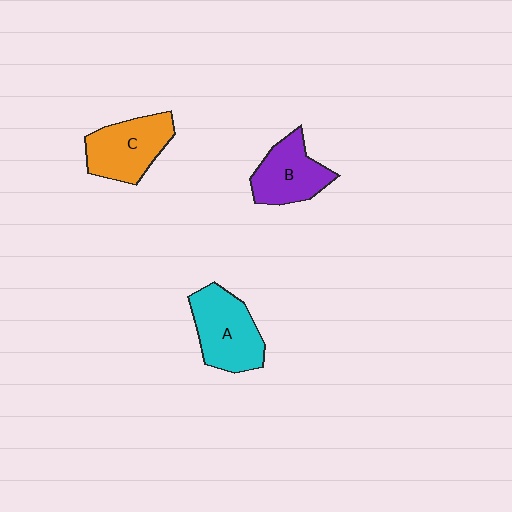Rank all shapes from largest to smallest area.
From largest to smallest: A (cyan), C (orange), B (purple).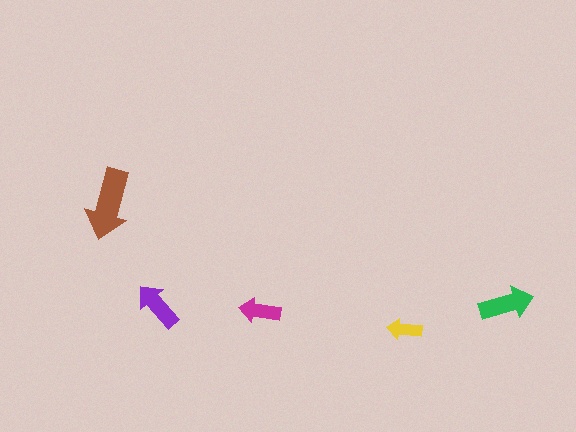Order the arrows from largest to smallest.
the brown one, the green one, the purple one, the magenta one, the yellow one.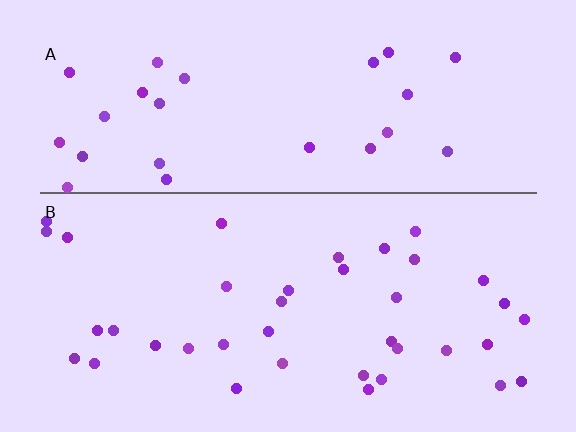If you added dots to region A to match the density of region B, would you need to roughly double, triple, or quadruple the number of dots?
Approximately double.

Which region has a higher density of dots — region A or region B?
B (the bottom).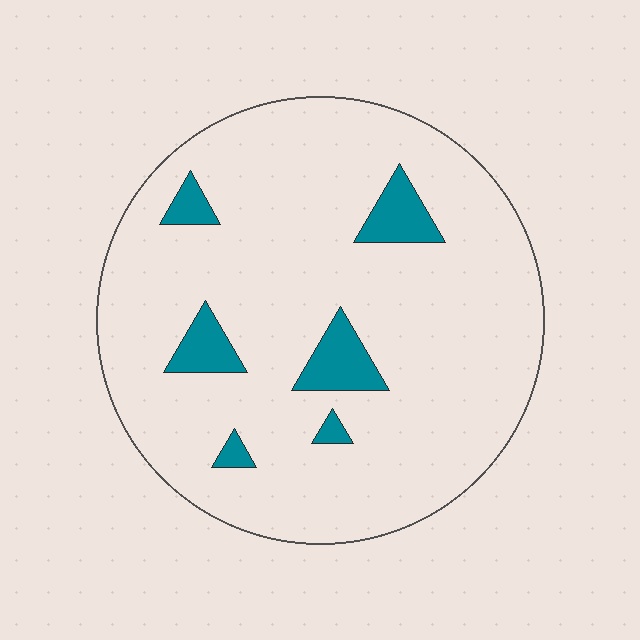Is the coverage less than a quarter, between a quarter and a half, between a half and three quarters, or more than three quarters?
Less than a quarter.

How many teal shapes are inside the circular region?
6.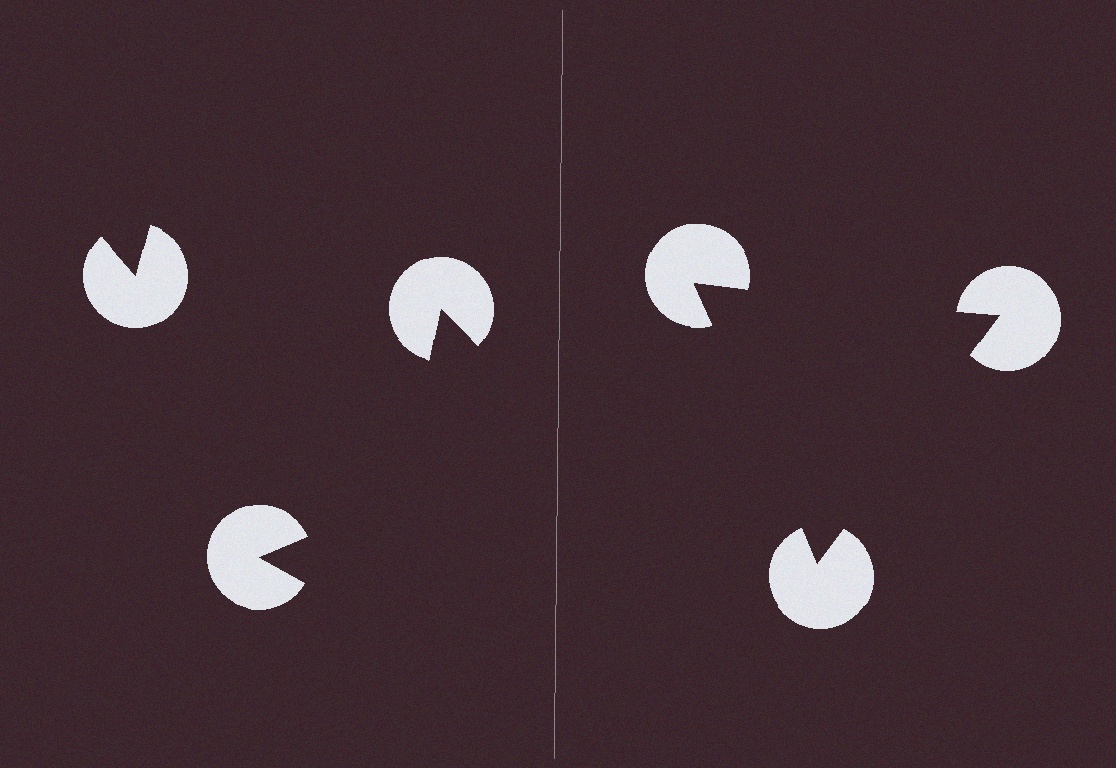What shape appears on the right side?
An illusory triangle.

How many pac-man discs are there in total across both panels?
6 — 3 on each side.